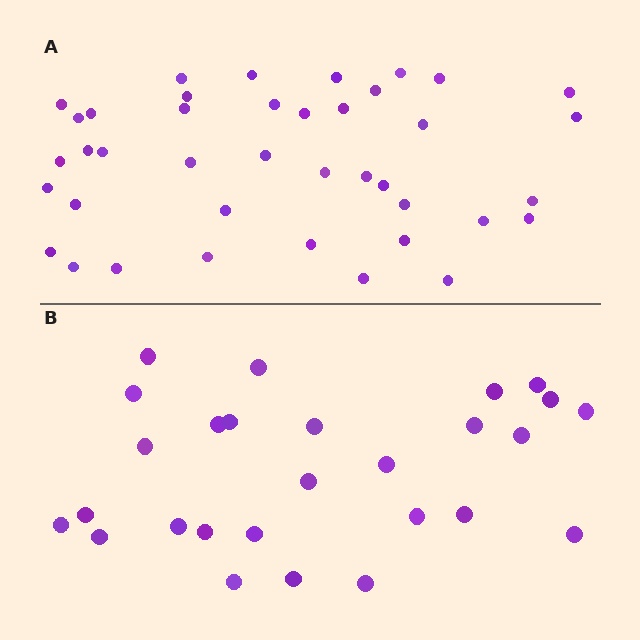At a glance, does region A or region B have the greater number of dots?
Region A (the top region) has more dots.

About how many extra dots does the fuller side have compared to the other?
Region A has approximately 15 more dots than region B.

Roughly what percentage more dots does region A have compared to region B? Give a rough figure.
About 50% more.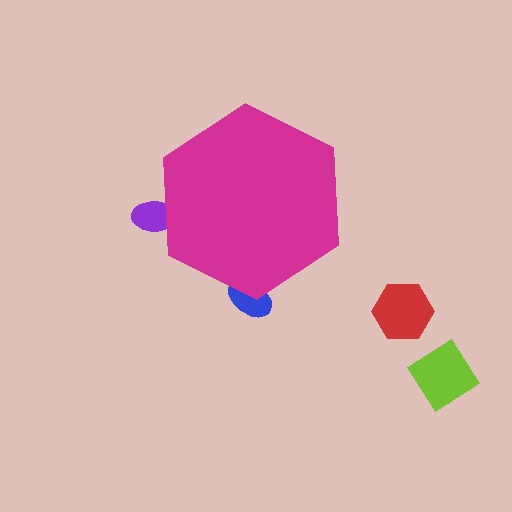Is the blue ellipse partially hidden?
Yes, the blue ellipse is partially hidden behind the magenta hexagon.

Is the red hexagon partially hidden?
No, the red hexagon is fully visible.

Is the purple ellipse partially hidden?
Yes, the purple ellipse is partially hidden behind the magenta hexagon.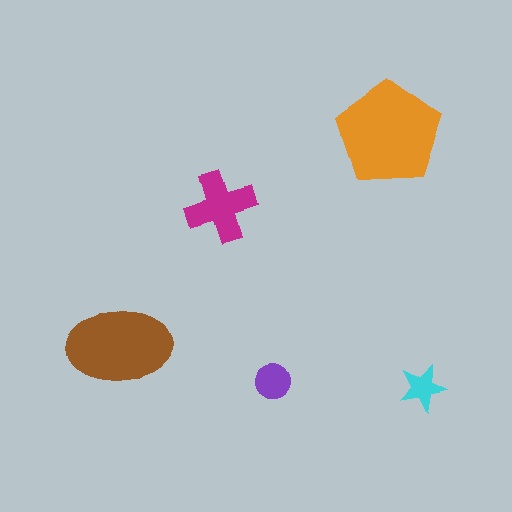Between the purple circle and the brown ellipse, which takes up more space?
The brown ellipse.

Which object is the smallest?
The cyan star.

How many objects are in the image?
There are 5 objects in the image.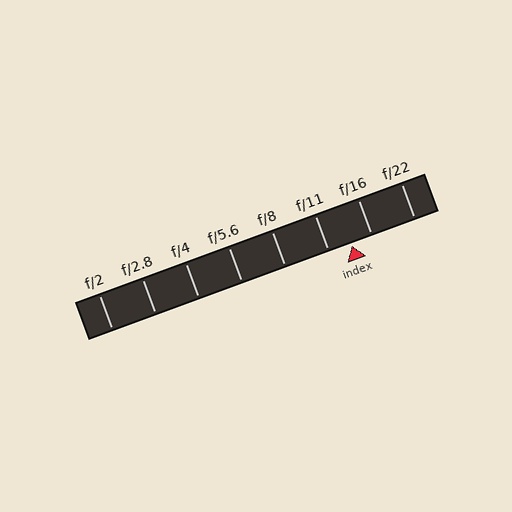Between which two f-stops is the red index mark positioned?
The index mark is between f/11 and f/16.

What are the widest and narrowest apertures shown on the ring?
The widest aperture shown is f/2 and the narrowest is f/22.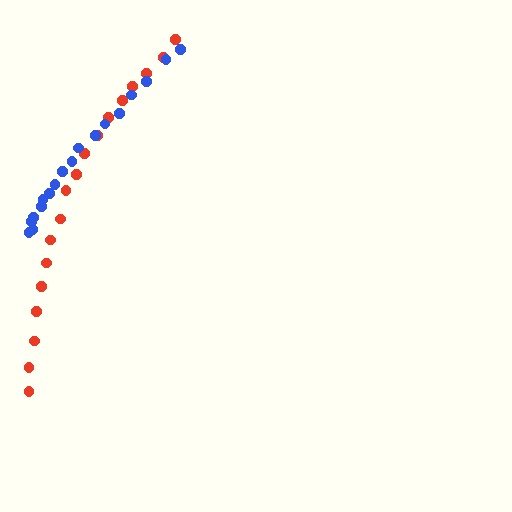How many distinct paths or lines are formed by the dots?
There are 2 distinct paths.